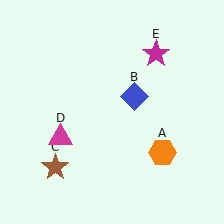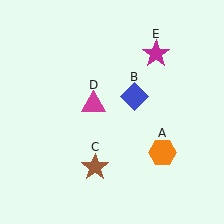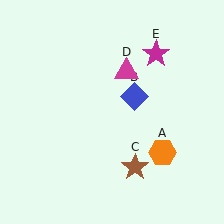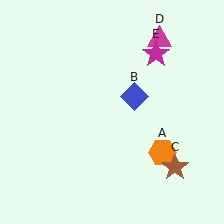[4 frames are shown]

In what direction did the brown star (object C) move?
The brown star (object C) moved right.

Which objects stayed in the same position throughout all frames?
Orange hexagon (object A) and blue diamond (object B) and magenta star (object E) remained stationary.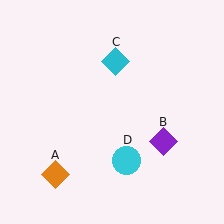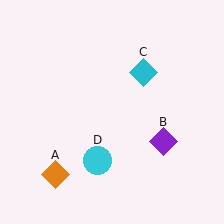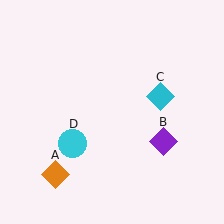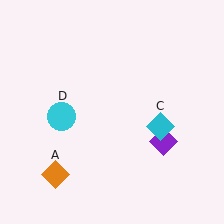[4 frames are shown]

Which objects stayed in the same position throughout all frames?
Orange diamond (object A) and purple diamond (object B) remained stationary.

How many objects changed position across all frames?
2 objects changed position: cyan diamond (object C), cyan circle (object D).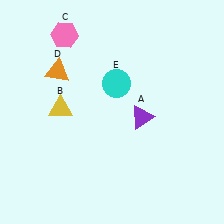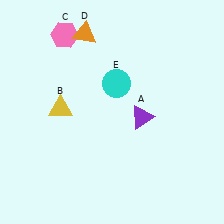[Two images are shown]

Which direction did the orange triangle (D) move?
The orange triangle (D) moved up.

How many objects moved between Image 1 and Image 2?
1 object moved between the two images.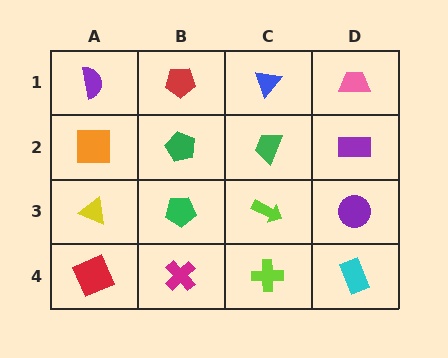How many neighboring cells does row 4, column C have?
3.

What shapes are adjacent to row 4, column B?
A green pentagon (row 3, column B), a red square (row 4, column A), a lime cross (row 4, column C).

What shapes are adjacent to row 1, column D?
A purple rectangle (row 2, column D), a blue triangle (row 1, column C).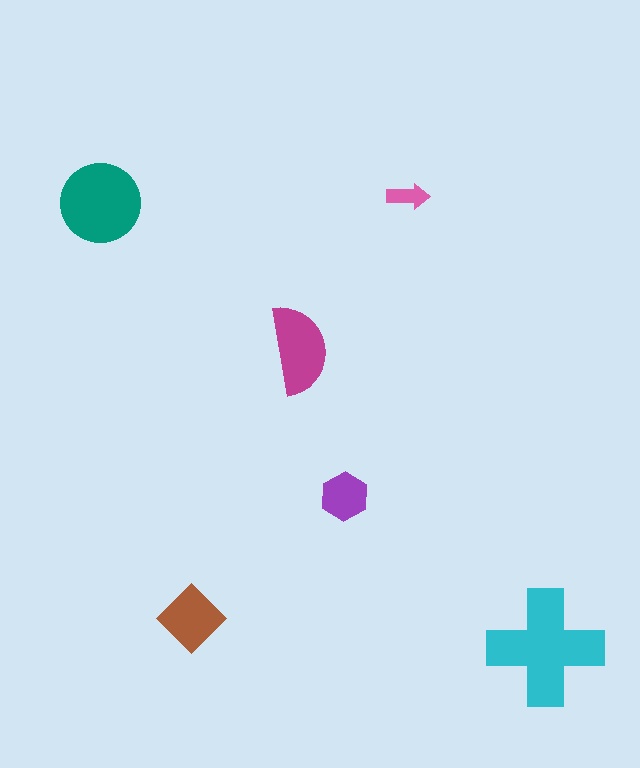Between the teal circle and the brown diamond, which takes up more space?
The teal circle.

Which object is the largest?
The cyan cross.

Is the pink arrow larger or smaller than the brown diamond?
Smaller.